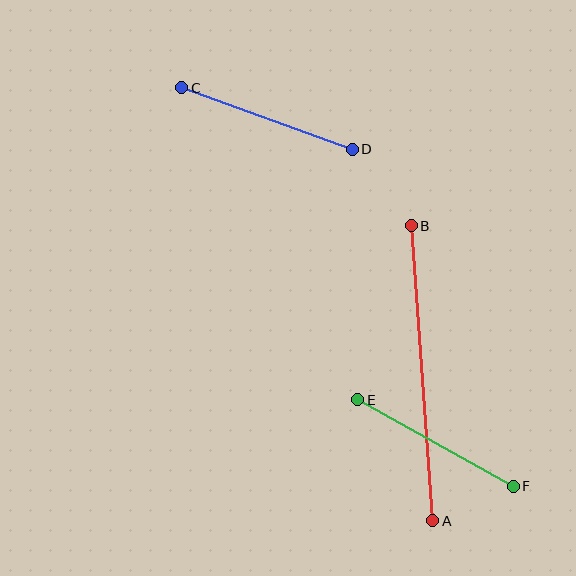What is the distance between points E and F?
The distance is approximately 178 pixels.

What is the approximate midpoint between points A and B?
The midpoint is at approximately (422, 373) pixels.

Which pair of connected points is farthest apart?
Points A and B are farthest apart.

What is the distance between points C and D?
The distance is approximately 181 pixels.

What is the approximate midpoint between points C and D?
The midpoint is at approximately (267, 119) pixels.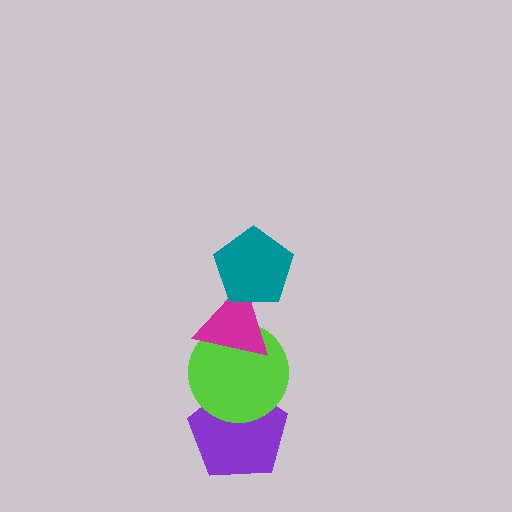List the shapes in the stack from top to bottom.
From top to bottom: the teal pentagon, the magenta triangle, the lime circle, the purple pentagon.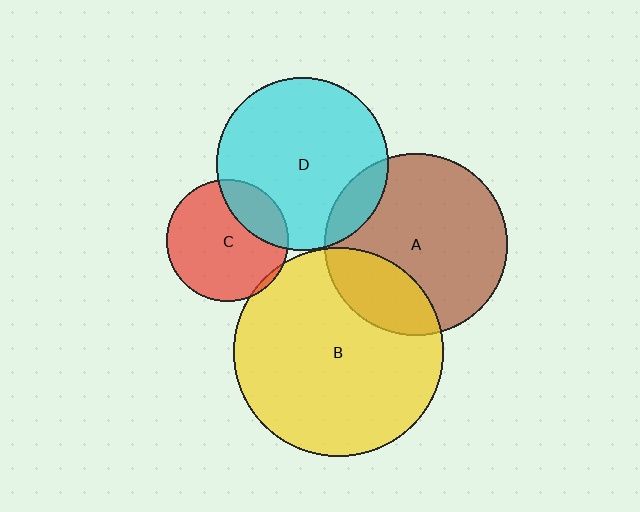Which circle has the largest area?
Circle B (yellow).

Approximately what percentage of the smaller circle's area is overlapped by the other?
Approximately 25%.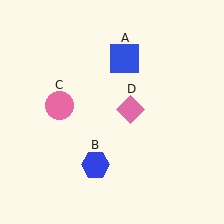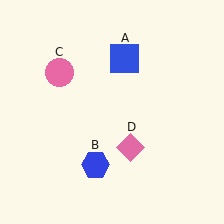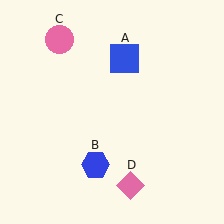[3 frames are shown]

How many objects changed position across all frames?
2 objects changed position: pink circle (object C), pink diamond (object D).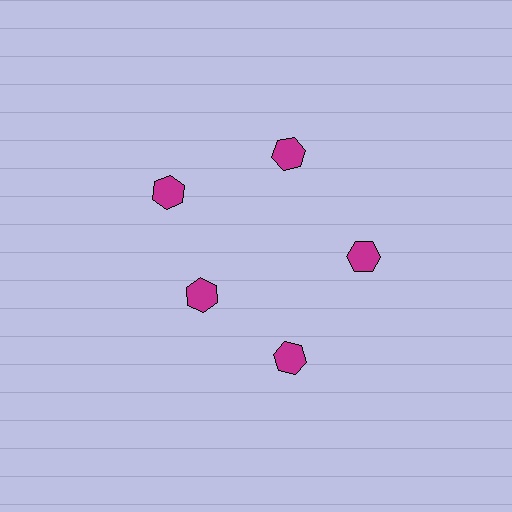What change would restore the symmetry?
The symmetry would be restored by moving it outward, back onto the ring so that all 5 hexagons sit at equal angles and equal distance from the center.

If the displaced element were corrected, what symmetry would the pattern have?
It would have 5-fold rotational symmetry — the pattern would map onto itself every 72 degrees.